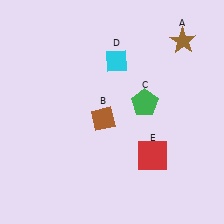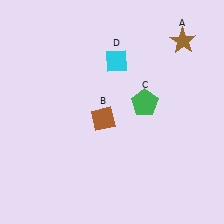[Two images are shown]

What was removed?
The red square (E) was removed in Image 2.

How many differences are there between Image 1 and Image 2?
There is 1 difference between the two images.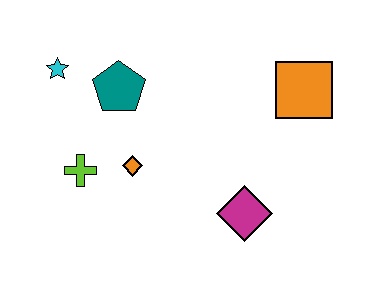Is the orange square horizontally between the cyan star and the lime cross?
No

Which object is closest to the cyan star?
The teal pentagon is closest to the cyan star.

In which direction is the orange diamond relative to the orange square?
The orange diamond is to the left of the orange square.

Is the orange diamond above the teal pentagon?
No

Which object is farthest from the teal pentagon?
The orange square is farthest from the teal pentagon.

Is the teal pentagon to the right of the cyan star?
Yes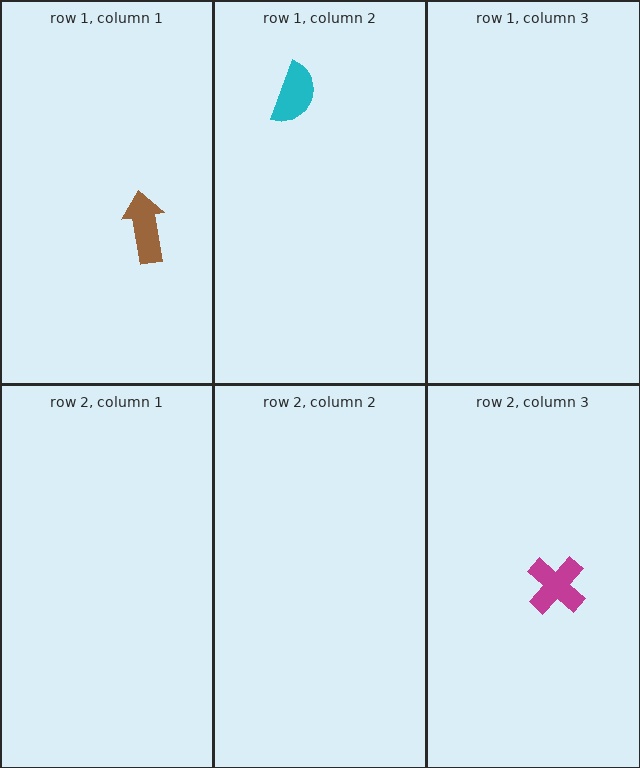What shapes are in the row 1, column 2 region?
The cyan semicircle.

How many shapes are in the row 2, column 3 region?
1.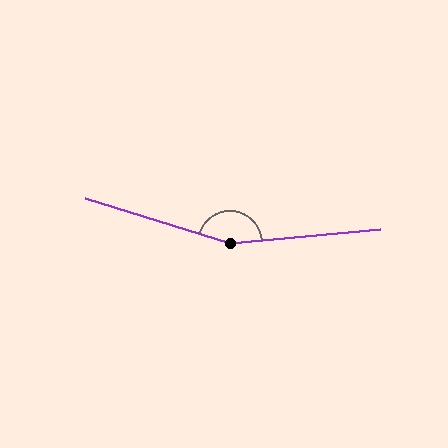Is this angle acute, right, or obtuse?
It is obtuse.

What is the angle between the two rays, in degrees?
Approximately 158 degrees.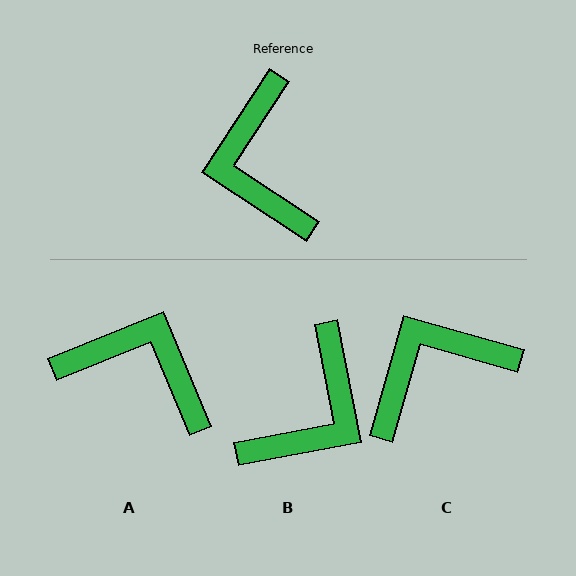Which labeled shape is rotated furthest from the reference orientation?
B, about 134 degrees away.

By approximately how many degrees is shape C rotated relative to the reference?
Approximately 73 degrees clockwise.